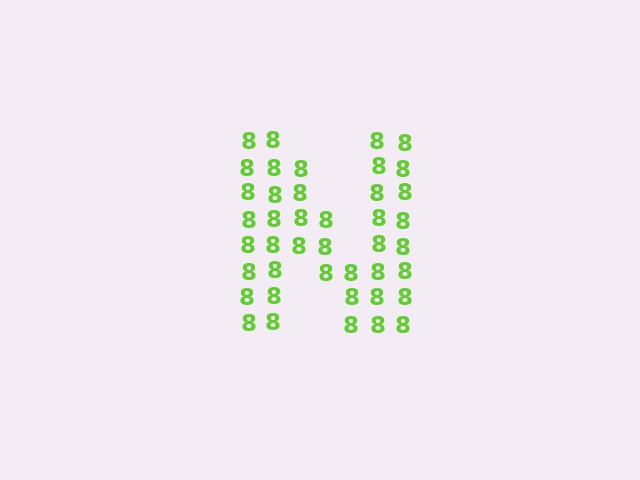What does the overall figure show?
The overall figure shows the letter N.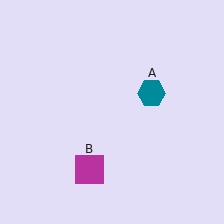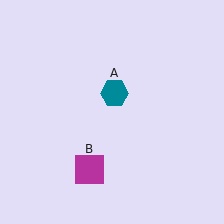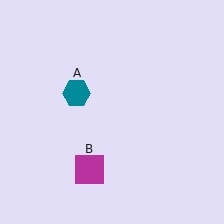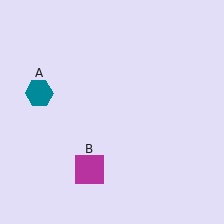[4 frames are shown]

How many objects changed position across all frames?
1 object changed position: teal hexagon (object A).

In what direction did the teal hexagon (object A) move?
The teal hexagon (object A) moved left.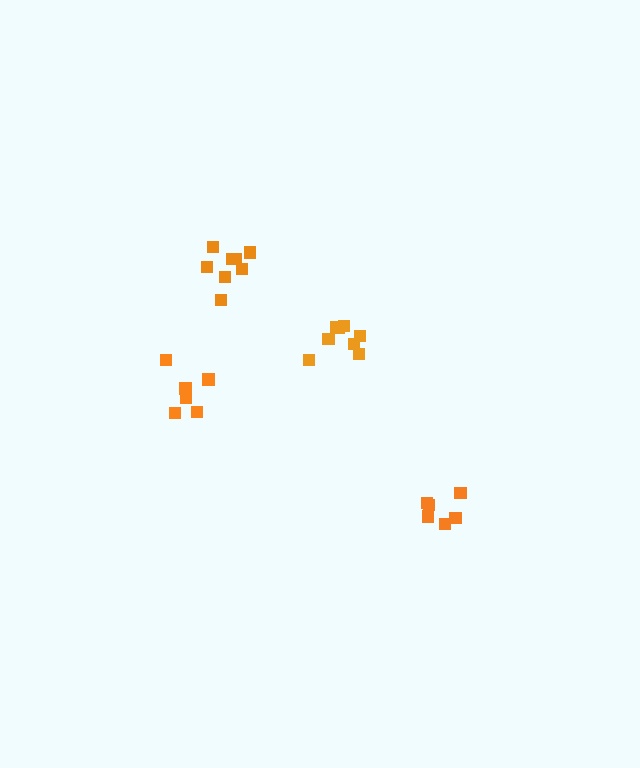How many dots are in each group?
Group 1: 6 dots, Group 2: 8 dots, Group 3: 8 dots, Group 4: 6 dots (28 total).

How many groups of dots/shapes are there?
There are 4 groups.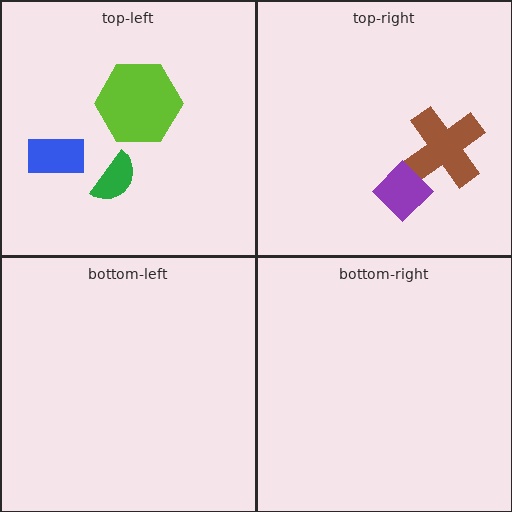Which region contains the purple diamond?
The top-right region.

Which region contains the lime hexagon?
The top-left region.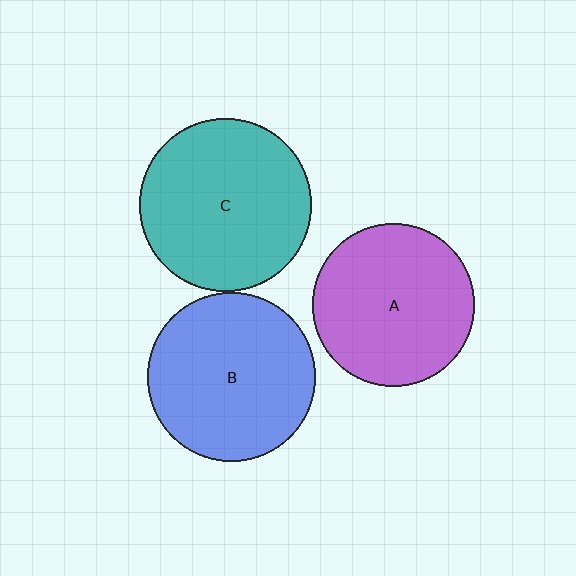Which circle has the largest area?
Circle C (teal).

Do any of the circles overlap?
No, none of the circles overlap.